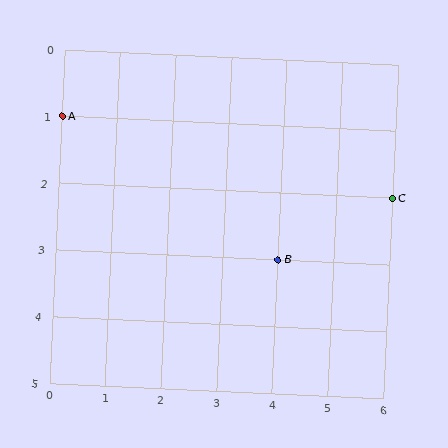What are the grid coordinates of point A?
Point A is at grid coordinates (0, 1).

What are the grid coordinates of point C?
Point C is at grid coordinates (6, 2).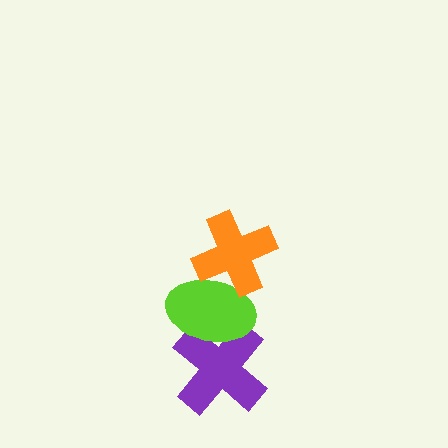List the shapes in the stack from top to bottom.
From top to bottom: the orange cross, the lime ellipse, the purple cross.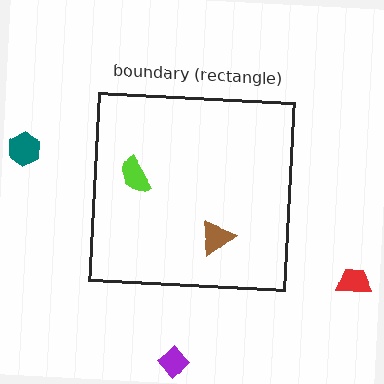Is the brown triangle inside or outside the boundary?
Inside.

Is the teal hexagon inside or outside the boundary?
Outside.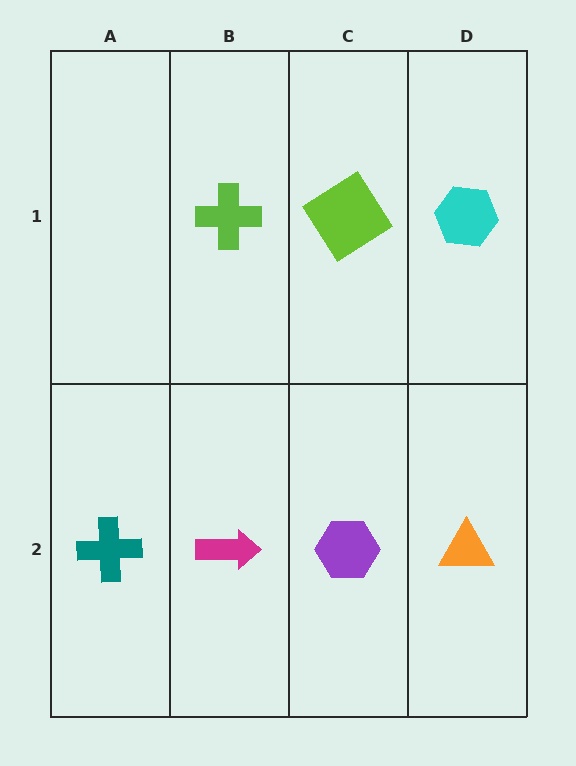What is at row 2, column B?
A magenta arrow.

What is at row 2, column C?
A purple hexagon.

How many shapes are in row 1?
3 shapes.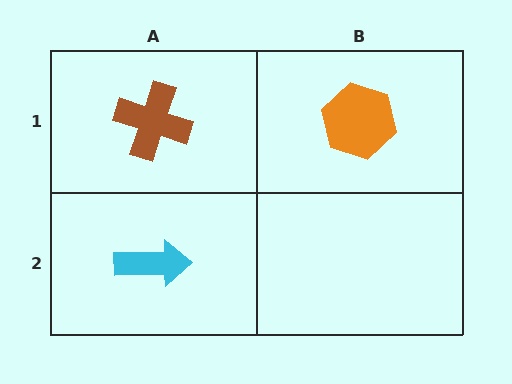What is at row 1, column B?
An orange hexagon.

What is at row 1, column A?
A brown cross.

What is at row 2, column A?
A cyan arrow.